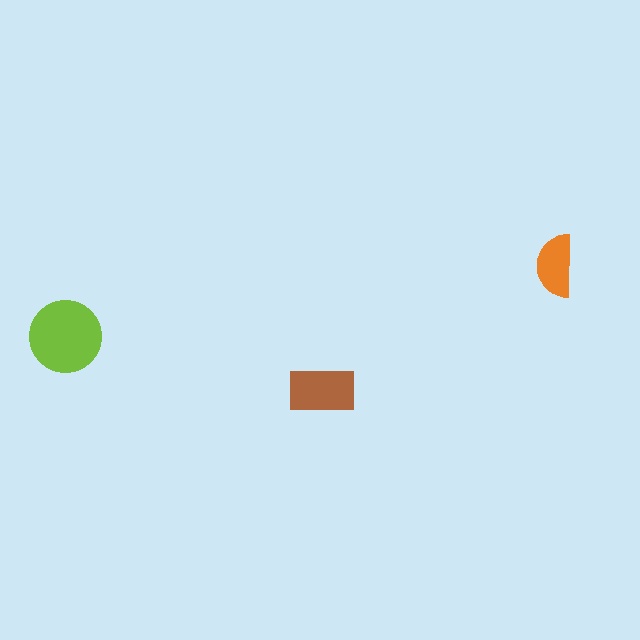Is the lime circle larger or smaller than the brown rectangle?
Larger.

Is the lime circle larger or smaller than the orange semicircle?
Larger.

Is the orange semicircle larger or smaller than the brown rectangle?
Smaller.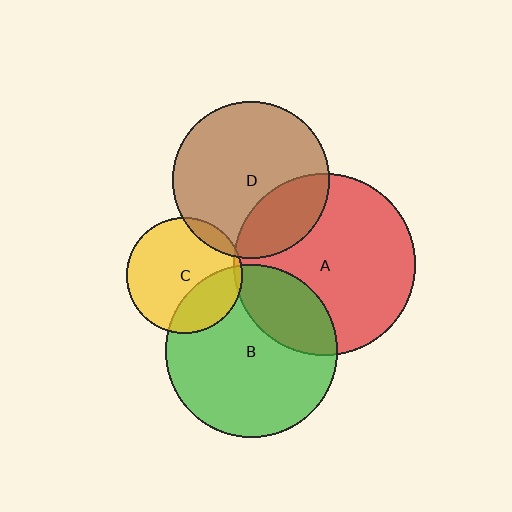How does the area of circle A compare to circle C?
Approximately 2.5 times.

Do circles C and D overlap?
Yes.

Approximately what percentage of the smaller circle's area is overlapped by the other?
Approximately 10%.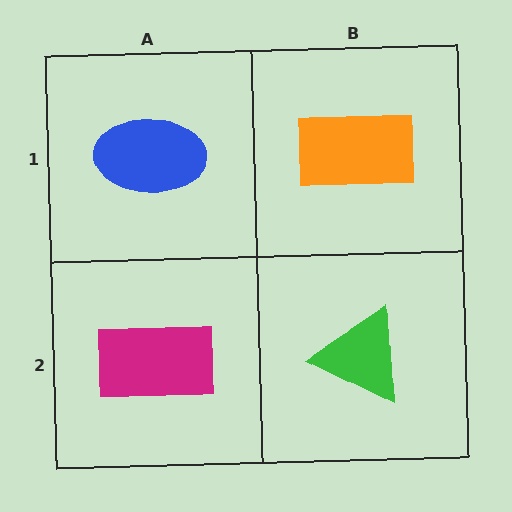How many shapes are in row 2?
2 shapes.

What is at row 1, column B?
An orange rectangle.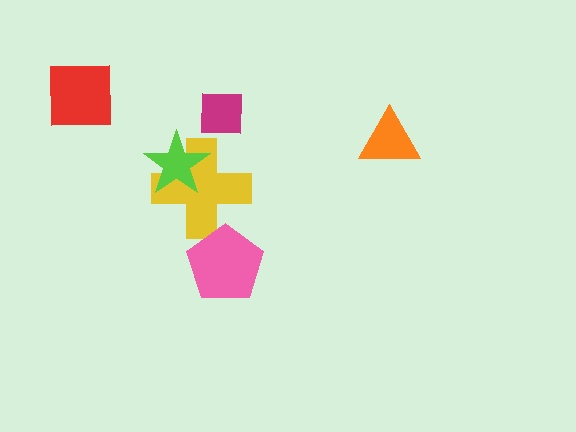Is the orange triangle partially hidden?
No, no other shape covers it.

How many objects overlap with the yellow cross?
2 objects overlap with the yellow cross.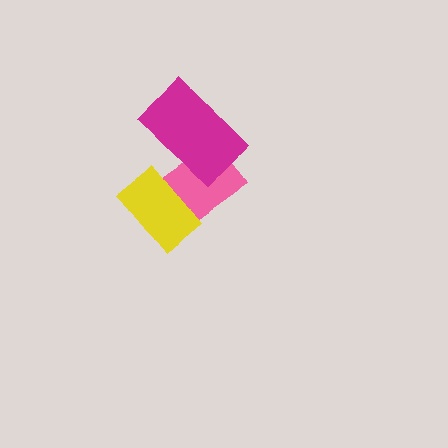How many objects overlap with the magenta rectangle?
1 object overlaps with the magenta rectangle.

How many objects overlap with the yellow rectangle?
1 object overlaps with the yellow rectangle.